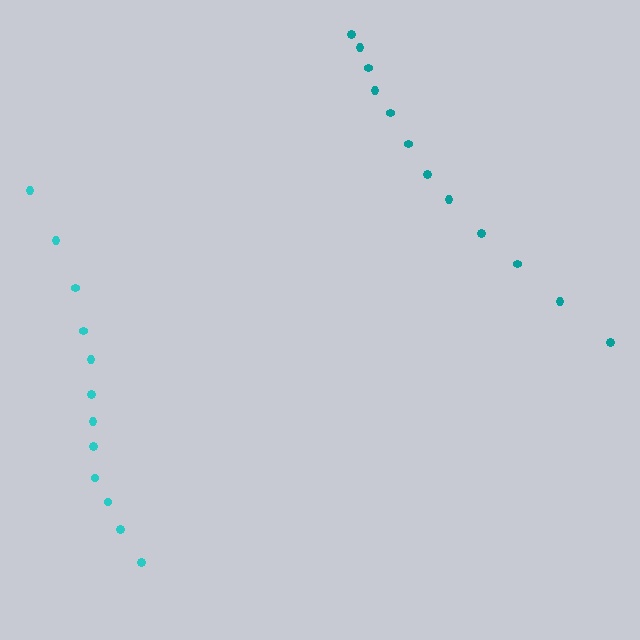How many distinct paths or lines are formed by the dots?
There are 2 distinct paths.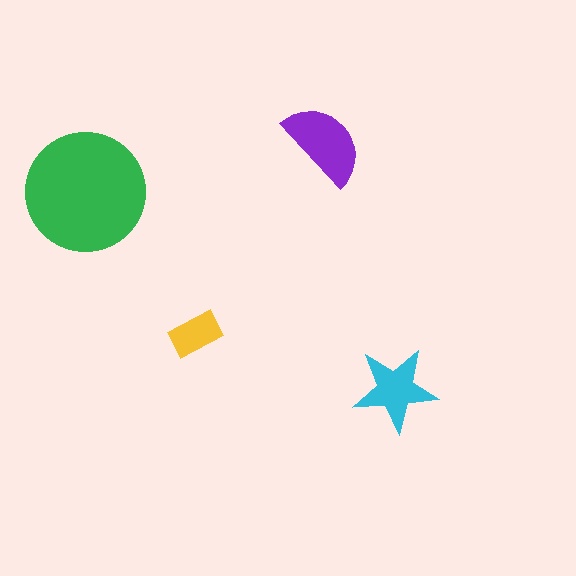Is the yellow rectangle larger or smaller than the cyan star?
Smaller.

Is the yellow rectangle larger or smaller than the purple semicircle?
Smaller.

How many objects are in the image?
There are 4 objects in the image.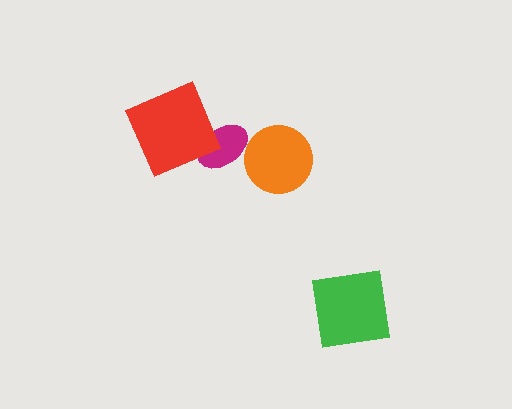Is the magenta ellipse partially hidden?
Yes, it is partially covered by another shape.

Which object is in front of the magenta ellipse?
The red square is in front of the magenta ellipse.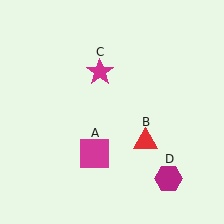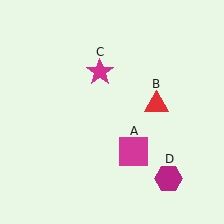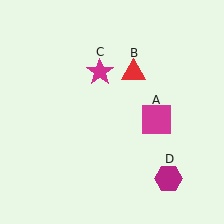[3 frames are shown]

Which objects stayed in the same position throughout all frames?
Magenta star (object C) and magenta hexagon (object D) remained stationary.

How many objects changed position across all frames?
2 objects changed position: magenta square (object A), red triangle (object B).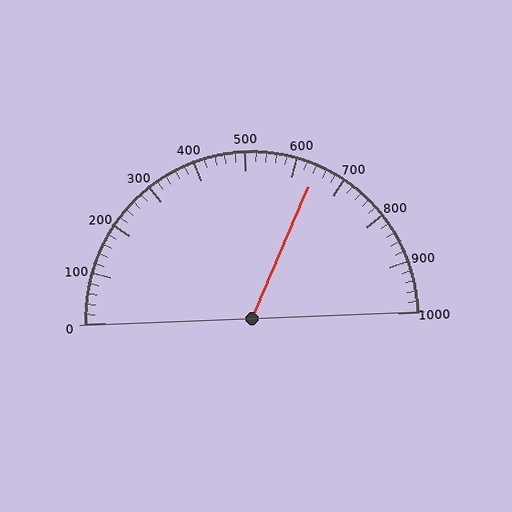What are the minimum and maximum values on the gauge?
The gauge ranges from 0 to 1000.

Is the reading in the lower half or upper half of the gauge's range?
The reading is in the upper half of the range (0 to 1000).